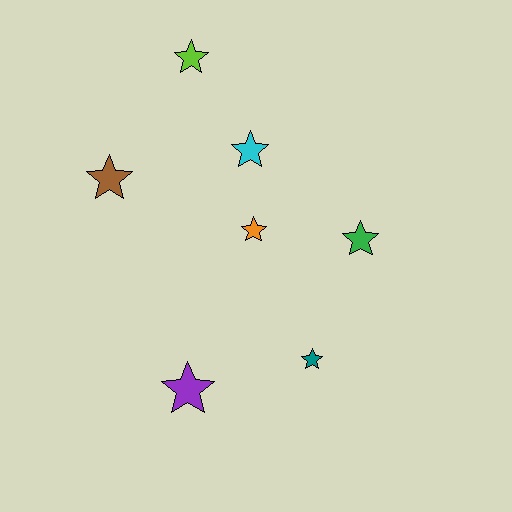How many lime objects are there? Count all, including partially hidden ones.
There is 1 lime object.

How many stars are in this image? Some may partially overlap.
There are 7 stars.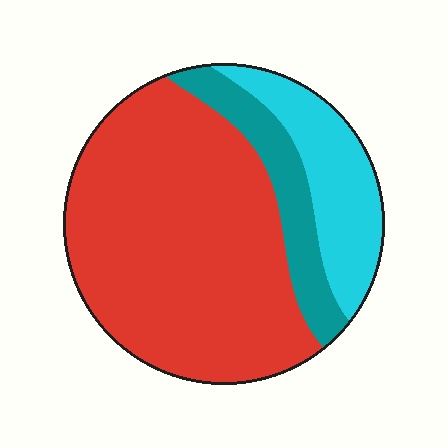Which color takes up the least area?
Teal, at roughly 15%.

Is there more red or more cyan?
Red.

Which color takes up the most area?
Red, at roughly 65%.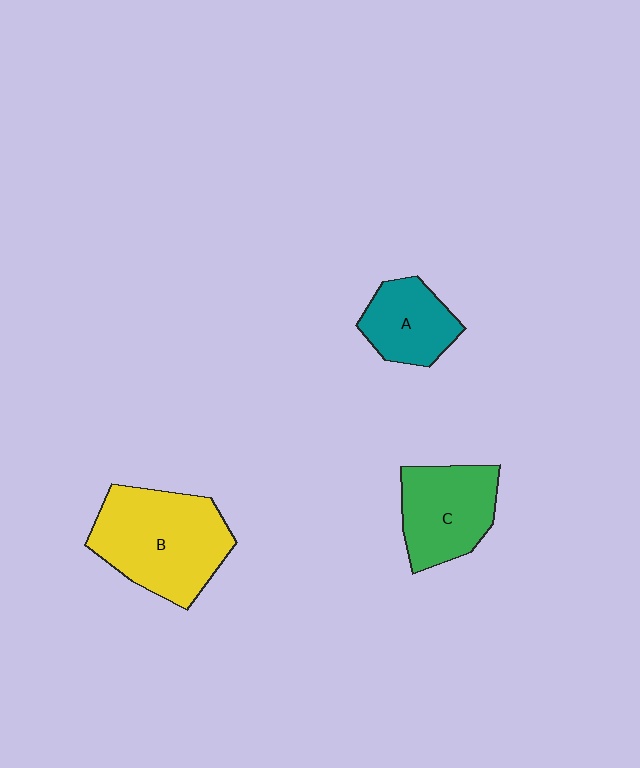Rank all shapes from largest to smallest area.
From largest to smallest: B (yellow), C (green), A (teal).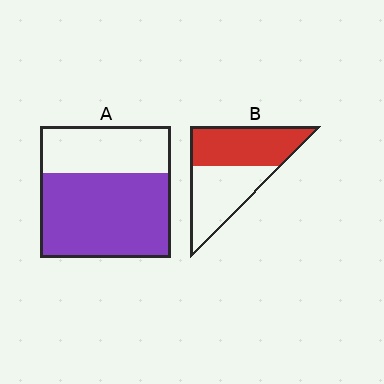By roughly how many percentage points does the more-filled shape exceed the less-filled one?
By roughly 15 percentage points (A over B).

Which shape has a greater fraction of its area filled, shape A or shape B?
Shape A.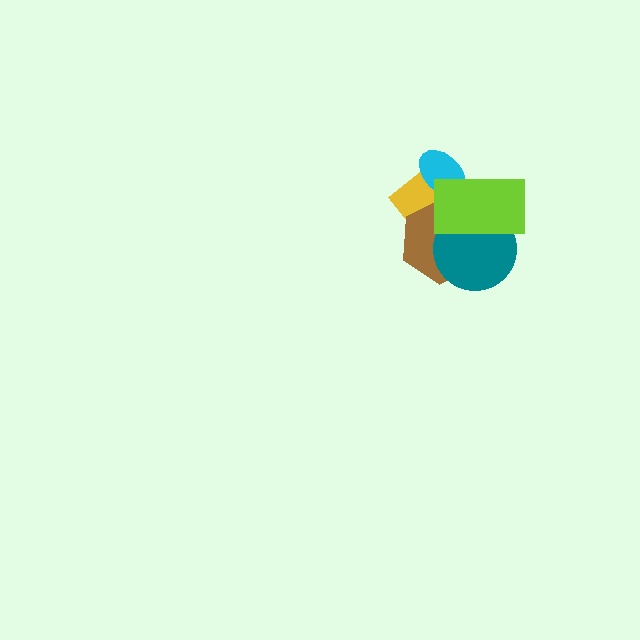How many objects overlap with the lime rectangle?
4 objects overlap with the lime rectangle.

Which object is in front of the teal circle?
The lime rectangle is in front of the teal circle.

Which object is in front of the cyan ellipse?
The lime rectangle is in front of the cyan ellipse.